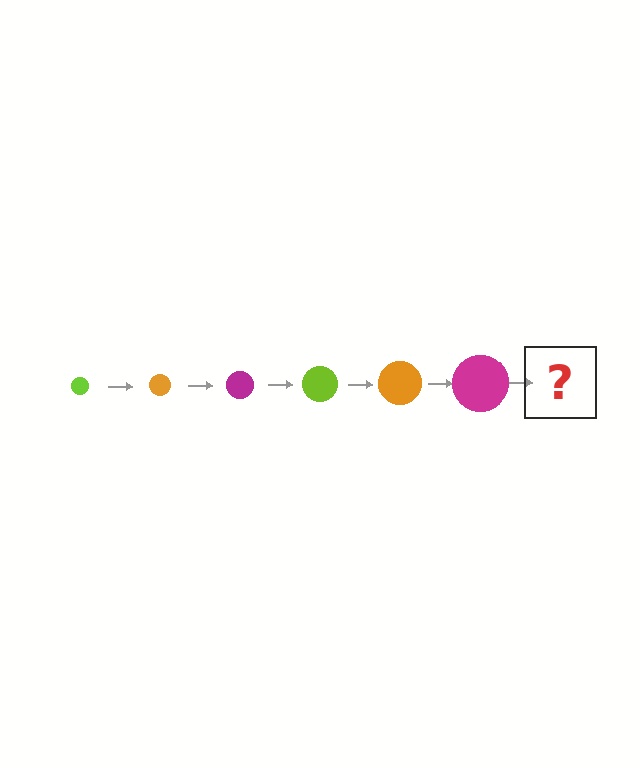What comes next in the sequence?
The next element should be a lime circle, larger than the previous one.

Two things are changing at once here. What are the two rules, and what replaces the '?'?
The two rules are that the circle grows larger each step and the color cycles through lime, orange, and magenta. The '?' should be a lime circle, larger than the previous one.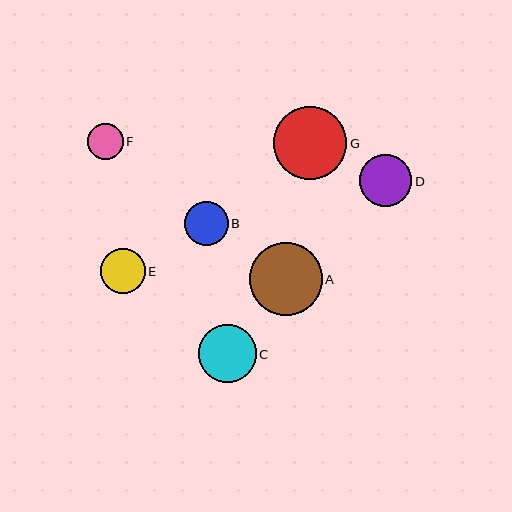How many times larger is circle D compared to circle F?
Circle D is approximately 1.5 times the size of circle F.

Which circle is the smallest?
Circle F is the smallest with a size of approximately 36 pixels.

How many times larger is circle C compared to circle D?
Circle C is approximately 1.1 times the size of circle D.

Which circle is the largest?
Circle G is the largest with a size of approximately 73 pixels.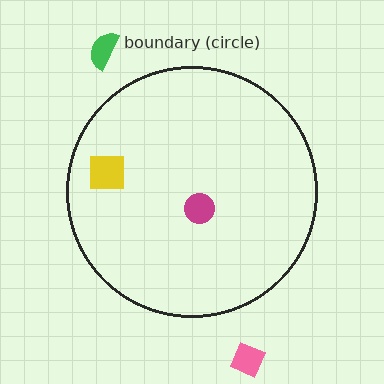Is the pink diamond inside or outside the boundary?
Outside.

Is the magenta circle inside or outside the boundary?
Inside.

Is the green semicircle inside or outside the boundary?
Outside.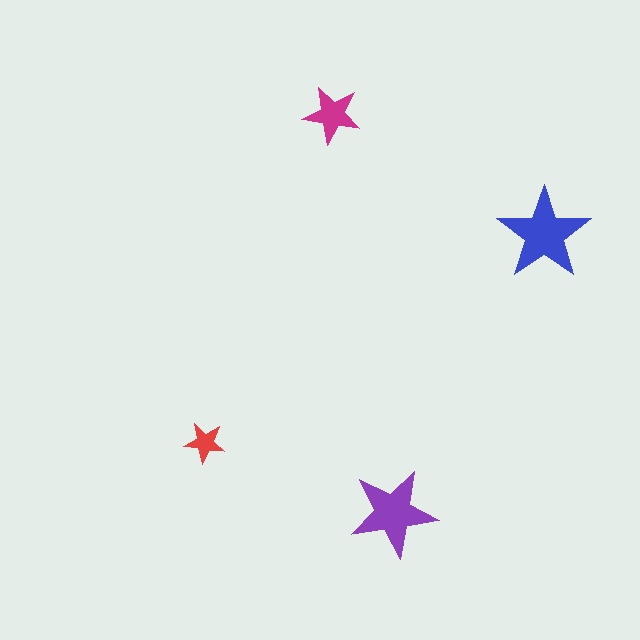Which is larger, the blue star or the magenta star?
The blue one.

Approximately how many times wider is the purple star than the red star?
About 2 times wider.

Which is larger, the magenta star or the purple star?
The purple one.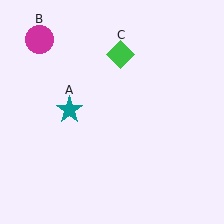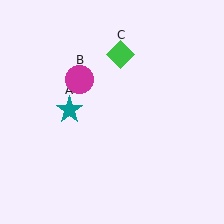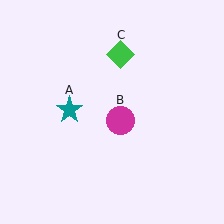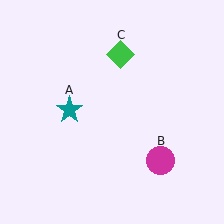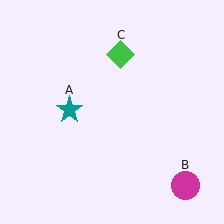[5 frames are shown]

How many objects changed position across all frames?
1 object changed position: magenta circle (object B).